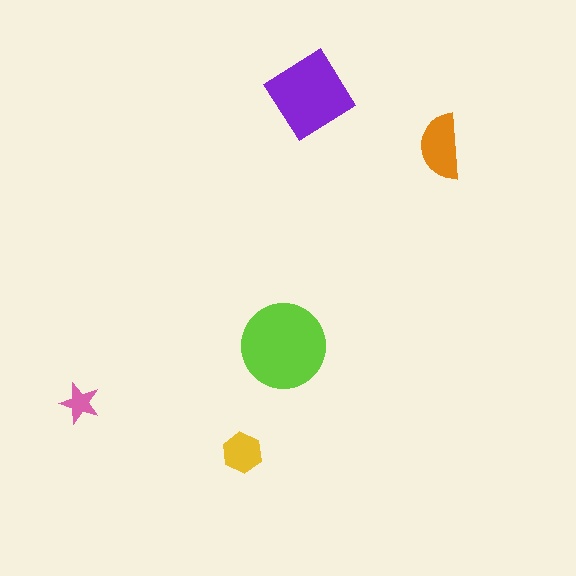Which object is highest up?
The purple diamond is topmost.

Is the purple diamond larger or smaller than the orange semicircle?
Larger.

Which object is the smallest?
The pink star.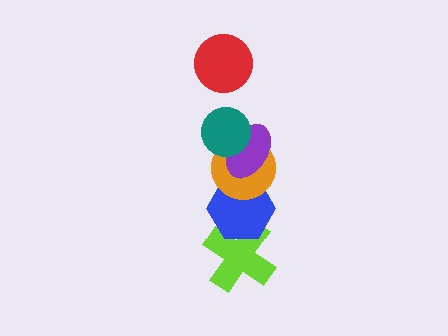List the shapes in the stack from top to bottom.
From top to bottom: the red circle, the teal circle, the purple ellipse, the orange circle, the blue hexagon, the lime cross.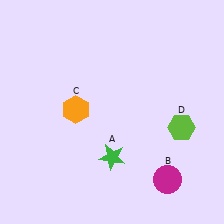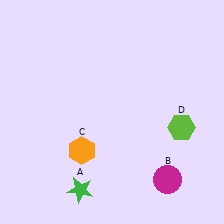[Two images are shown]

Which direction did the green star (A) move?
The green star (A) moved down.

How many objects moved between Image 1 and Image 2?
2 objects moved between the two images.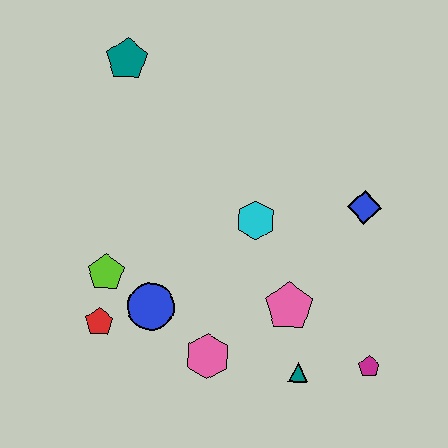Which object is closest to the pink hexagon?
The blue circle is closest to the pink hexagon.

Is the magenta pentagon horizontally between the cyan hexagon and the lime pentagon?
No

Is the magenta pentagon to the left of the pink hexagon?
No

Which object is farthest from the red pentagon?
The blue diamond is farthest from the red pentagon.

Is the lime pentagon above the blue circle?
Yes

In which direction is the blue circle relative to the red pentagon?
The blue circle is to the right of the red pentagon.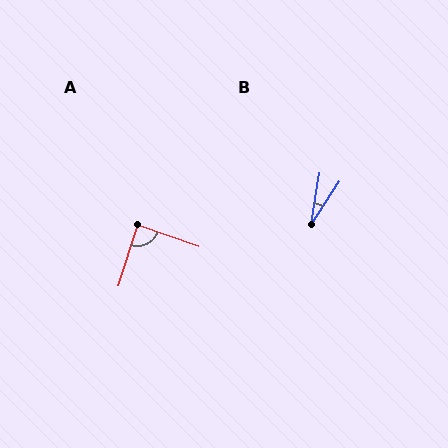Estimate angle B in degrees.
Approximately 24 degrees.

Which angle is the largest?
A, at approximately 88 degrees.